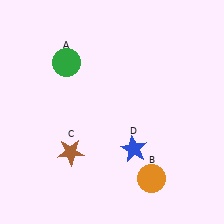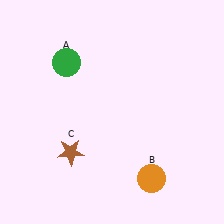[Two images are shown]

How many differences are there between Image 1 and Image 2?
There is 1 difference between the two images.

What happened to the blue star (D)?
The blue star (D) was removed in Image 2. It was in the bottom-right area of Image 1.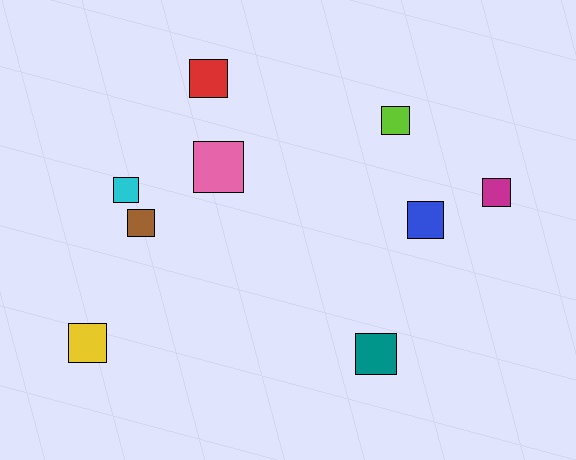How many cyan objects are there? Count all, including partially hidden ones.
There is 1 cyan object.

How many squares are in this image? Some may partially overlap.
There are 9 squares.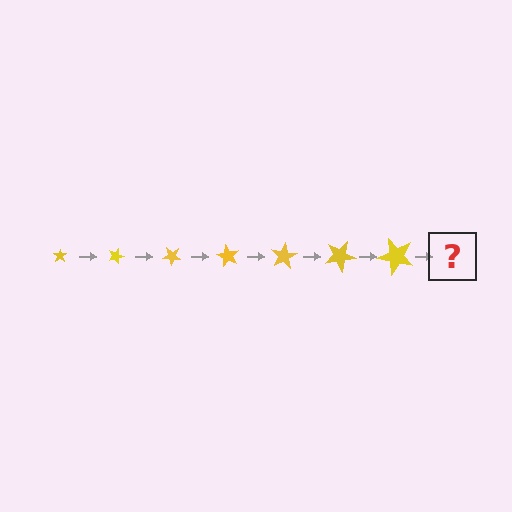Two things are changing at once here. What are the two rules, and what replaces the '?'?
The two rules are that the star grows larger each step and it rotates 20 degrees each step. The '?' should be a star, larger than the previous one and rotated 140 degrees from the start.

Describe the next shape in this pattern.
It should be a star, larger than the previous one and rotated 140 degrees from the start.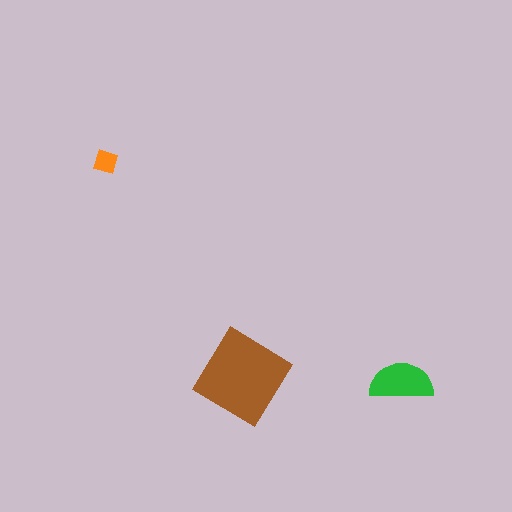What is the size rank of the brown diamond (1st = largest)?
1st.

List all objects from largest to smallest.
The brown diamond, the green semicircle, the orange diamond.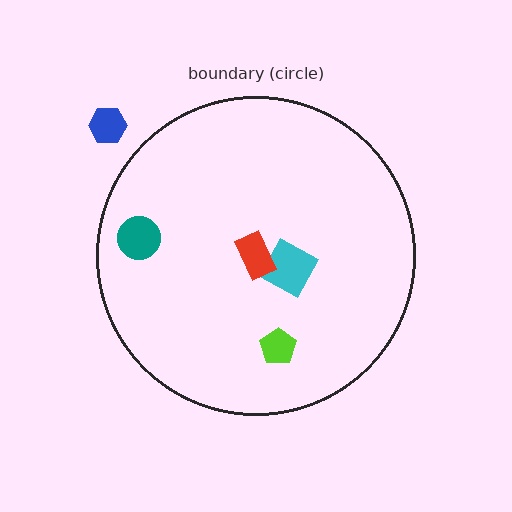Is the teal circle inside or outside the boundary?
Inside.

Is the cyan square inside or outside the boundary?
Inside.